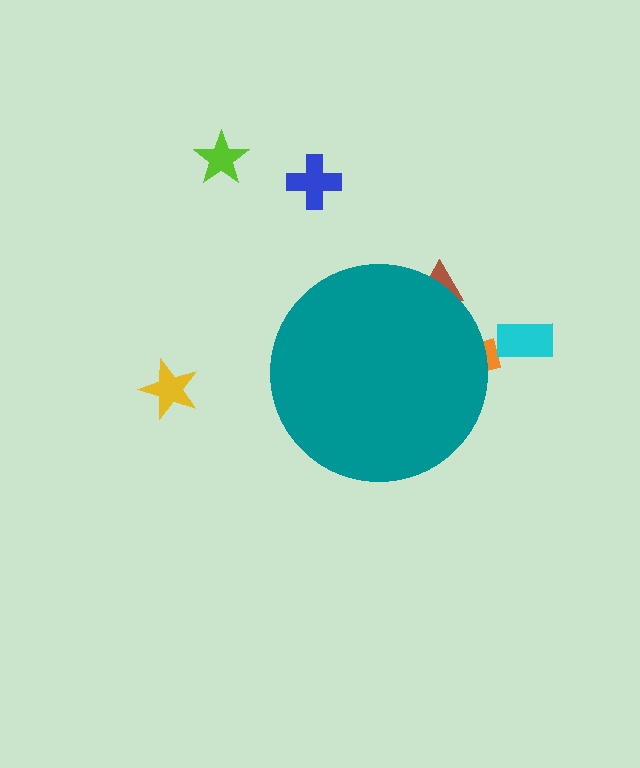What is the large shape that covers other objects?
A teal circle.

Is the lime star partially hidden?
No, the lime star is fully visible.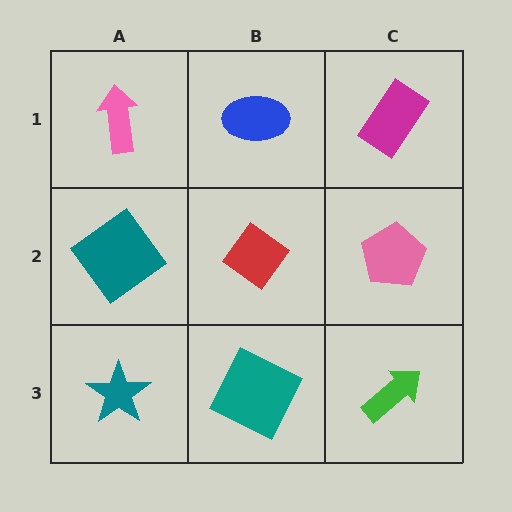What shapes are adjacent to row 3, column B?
A red diamond (row 2, column B), a teal star (row 3, column A), a green arrow (row 3, column C).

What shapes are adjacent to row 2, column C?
A magenta rectangle (row 1, column C), a green arrow (row 3, column C), a red diamond (row 2, column B).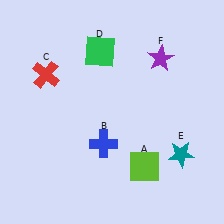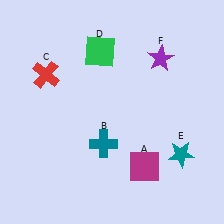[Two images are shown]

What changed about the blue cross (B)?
In Image 1, B is blue. In Image 2, it changed to teal.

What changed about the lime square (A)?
In Image 1, A is lime. In Image 2, it changed to magenta.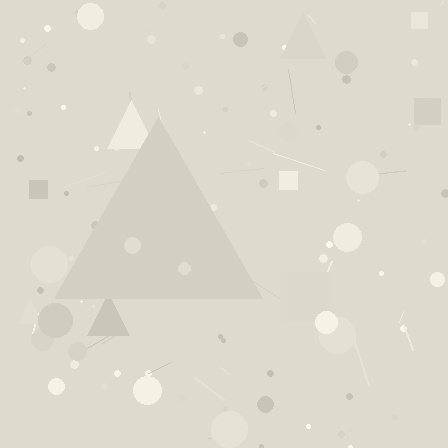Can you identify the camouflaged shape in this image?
The camouflaged shape is a triangle.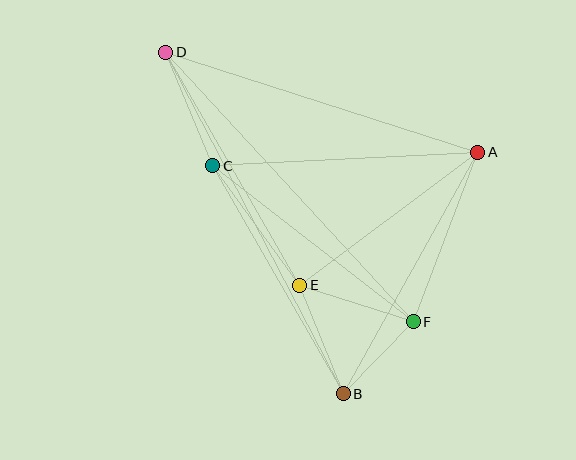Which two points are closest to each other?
Points B and F are closest to each other.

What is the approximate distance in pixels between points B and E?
The distance between B and E is approximately 117 pixels.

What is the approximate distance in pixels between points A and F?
The distance between A and F is approximately 181 pixels.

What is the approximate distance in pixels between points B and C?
The distance between B and C is approximately 262 pixels.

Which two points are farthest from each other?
Points B and D are farthest from each other.